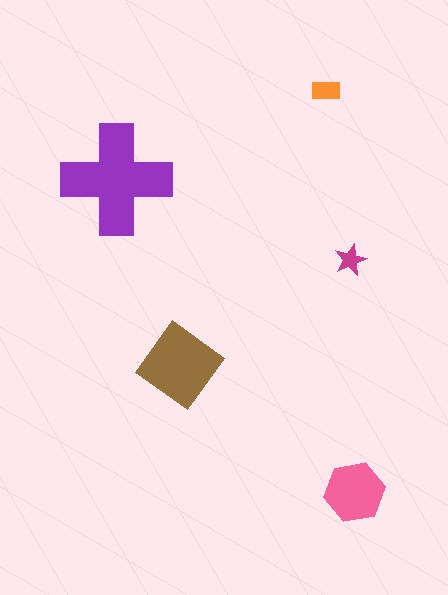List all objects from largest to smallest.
The purple cross, the brown diamond, the pink hexagon, the orange rectangle, the magenta star.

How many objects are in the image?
There are 5 objects in the image.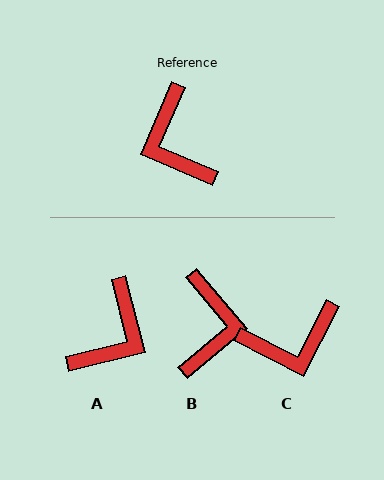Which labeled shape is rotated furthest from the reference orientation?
B, about 153 degrees away.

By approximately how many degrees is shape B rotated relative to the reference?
Approximately 153 degrees counter-clockwise.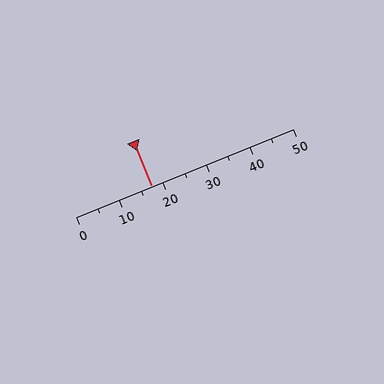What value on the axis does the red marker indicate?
The marker indicates approximately 17.5.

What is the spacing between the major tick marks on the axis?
The major ticks are spaced 10 apart.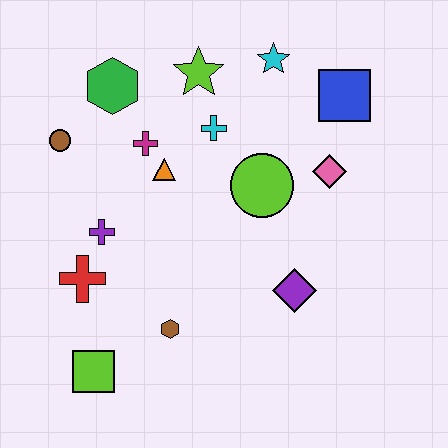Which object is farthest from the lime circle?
The lime square is farthest from the lime circle.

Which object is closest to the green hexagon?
The magenta cross is closest to the green hexagon.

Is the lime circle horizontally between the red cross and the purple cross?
No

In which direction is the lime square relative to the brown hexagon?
The lime square is to the left of the brown hexagon.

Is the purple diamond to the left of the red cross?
No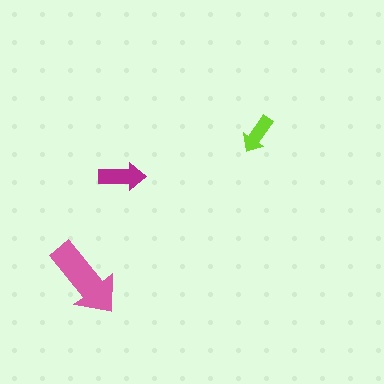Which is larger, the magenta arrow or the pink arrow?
The pink one.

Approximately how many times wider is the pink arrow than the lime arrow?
About 2 times wider.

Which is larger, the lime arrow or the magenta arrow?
The magenta one.